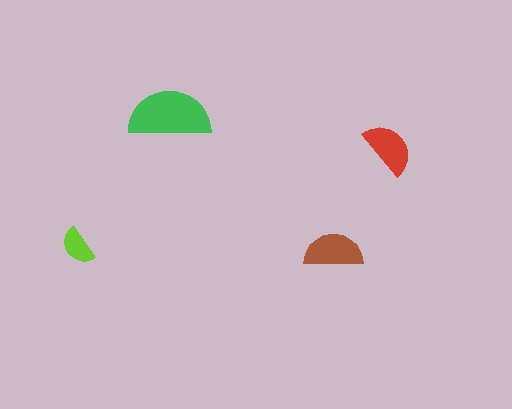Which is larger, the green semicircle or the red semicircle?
The green one.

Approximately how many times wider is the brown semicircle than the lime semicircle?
About 1.5 times wider.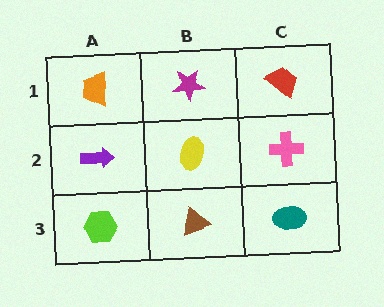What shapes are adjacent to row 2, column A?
An orange trapezoid (row 1, column A), a lime hexagon (row 3, column A), a yellow ellipse (row 2, column B).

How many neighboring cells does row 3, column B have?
3.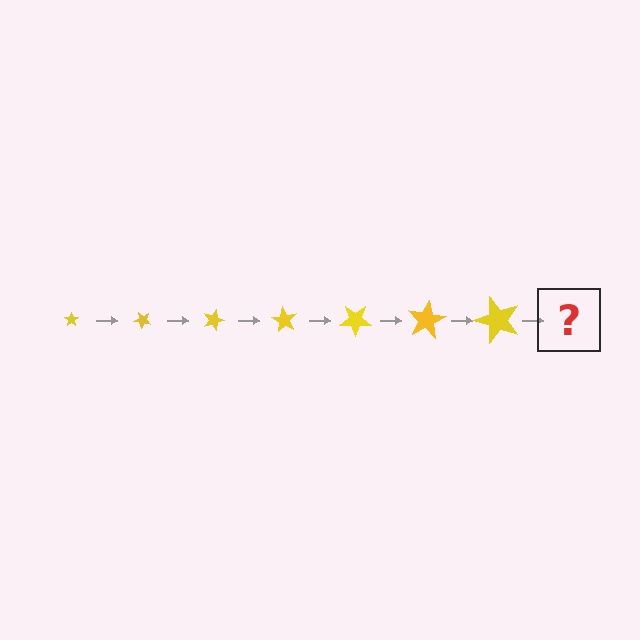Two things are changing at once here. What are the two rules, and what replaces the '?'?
The two rules are that the star grows larger each step and it rotates 45 degrees each step. The '?' should be a star, larger than the previous one and rotated 315 degrees from the start.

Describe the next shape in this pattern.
It should be a star, larger than the previous one and rotated 315 degrees from the start.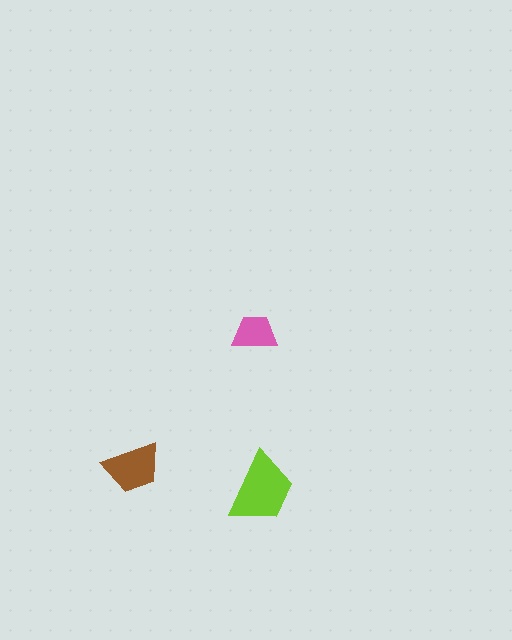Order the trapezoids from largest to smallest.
the lime one, the brown one, the pink one.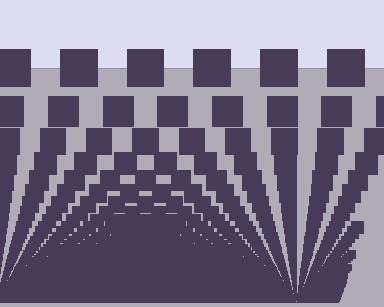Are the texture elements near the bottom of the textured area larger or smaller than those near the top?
Smaller. The gradient is inverted — elements near the bottom are smaller and denser.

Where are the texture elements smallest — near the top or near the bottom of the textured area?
Near the bottom.